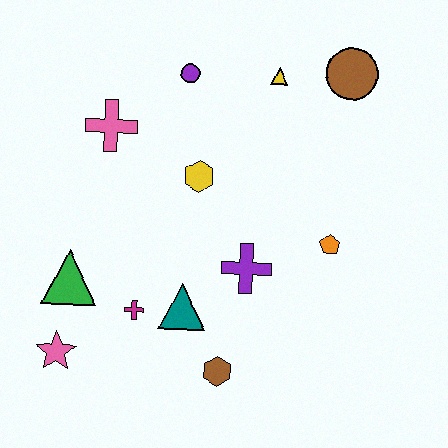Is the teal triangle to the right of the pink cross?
Yes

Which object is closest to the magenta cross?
The teal triangle is closest to the magenta cross.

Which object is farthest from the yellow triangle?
The pink star is farthest from the yellow triangle.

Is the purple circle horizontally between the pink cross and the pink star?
No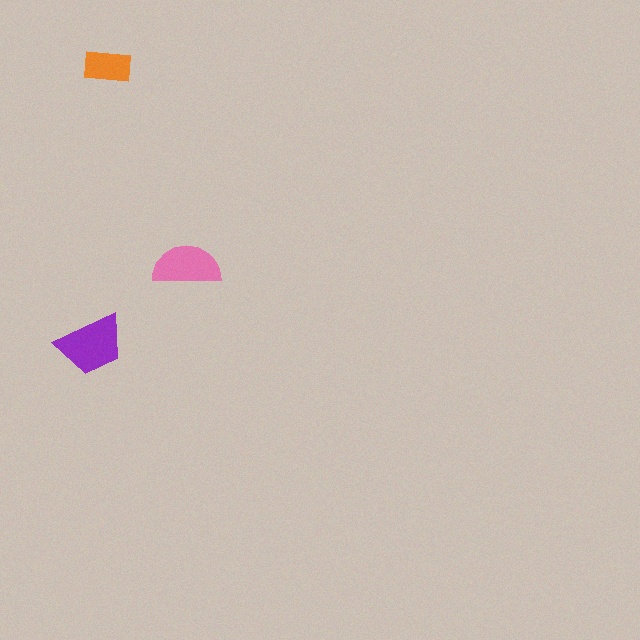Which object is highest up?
The orange rectangle is topmost.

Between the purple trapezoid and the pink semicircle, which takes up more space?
The purple trapezoid.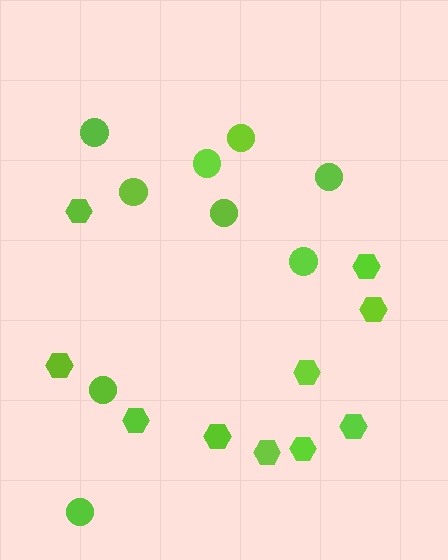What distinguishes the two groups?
There are 2 groups: one group of circles (9) and one group of hexagons (10).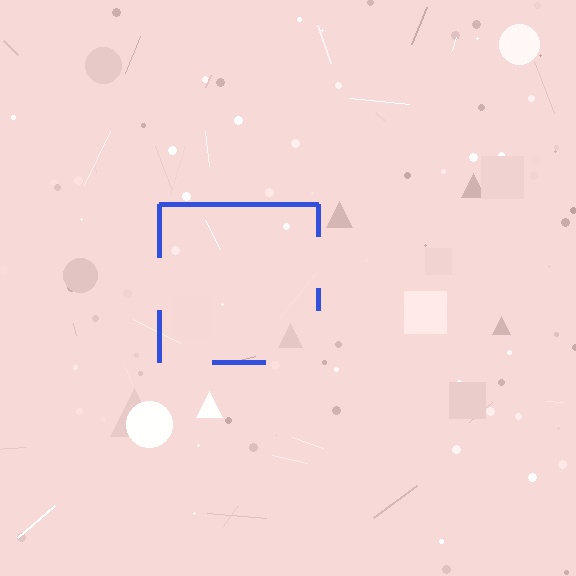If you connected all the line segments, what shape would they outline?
They would outline a square.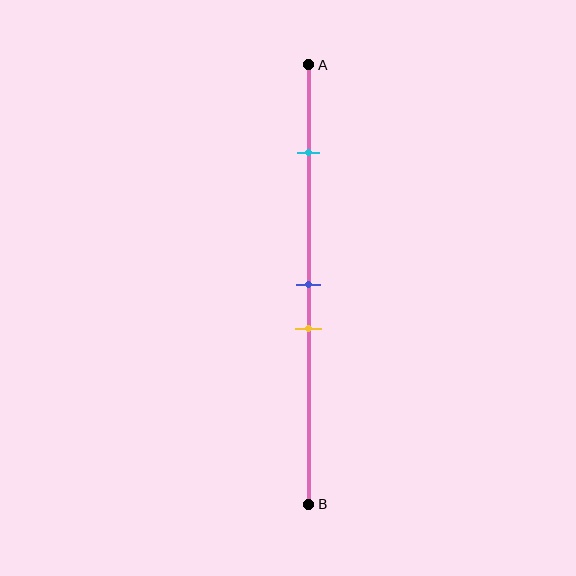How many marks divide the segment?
There are 3 marks dividing the segment.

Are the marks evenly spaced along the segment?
No, the marks are not evenly spaced.